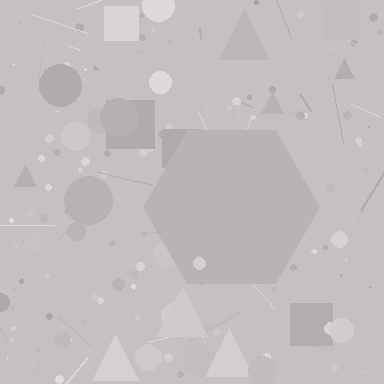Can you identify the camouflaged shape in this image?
The camouflaged shape is a hexagon.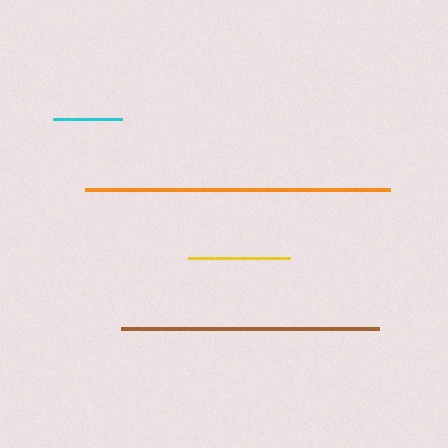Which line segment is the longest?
The orange line is the longest at approximately 305 pixels.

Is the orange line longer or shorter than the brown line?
The orange line is longer than the brown line.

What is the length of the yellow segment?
The yellow segment is approximately 102 pixels long.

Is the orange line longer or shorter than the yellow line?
The orange line is longer than the yellow line.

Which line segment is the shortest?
The cyan line is the shortest at approximately 69 pixels.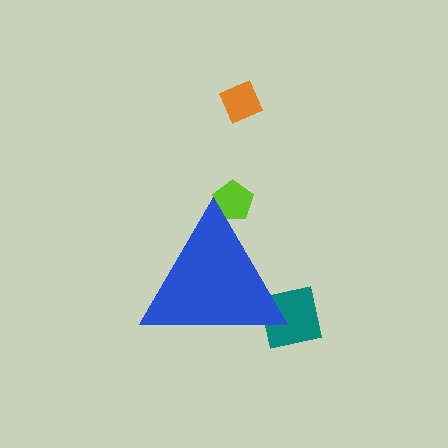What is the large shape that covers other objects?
A blue triangle.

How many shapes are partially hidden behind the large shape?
2 shapes are partially hidden.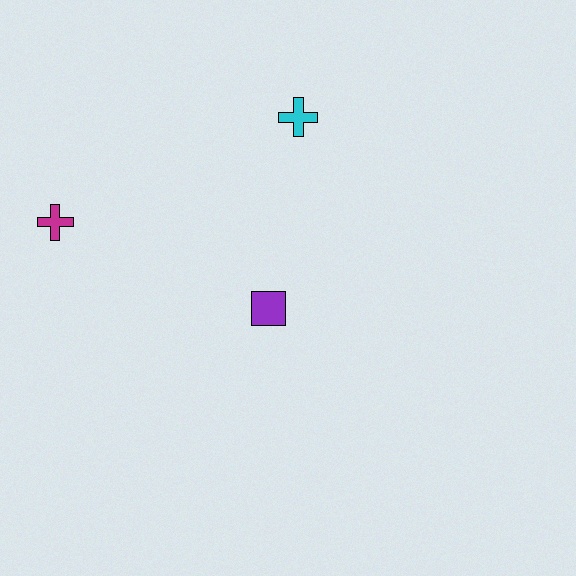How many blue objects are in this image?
There are no blue objects.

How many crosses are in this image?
There are 2 crosses.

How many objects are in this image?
There are 3 objects.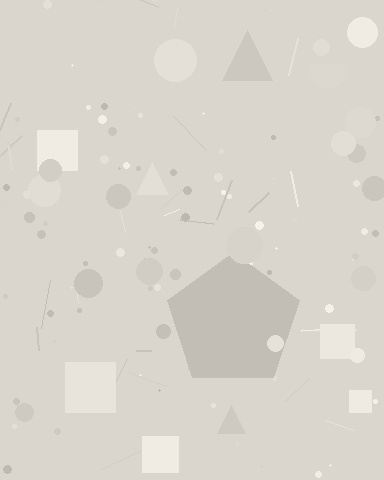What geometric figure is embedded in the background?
A pentagon is embedded in the background.